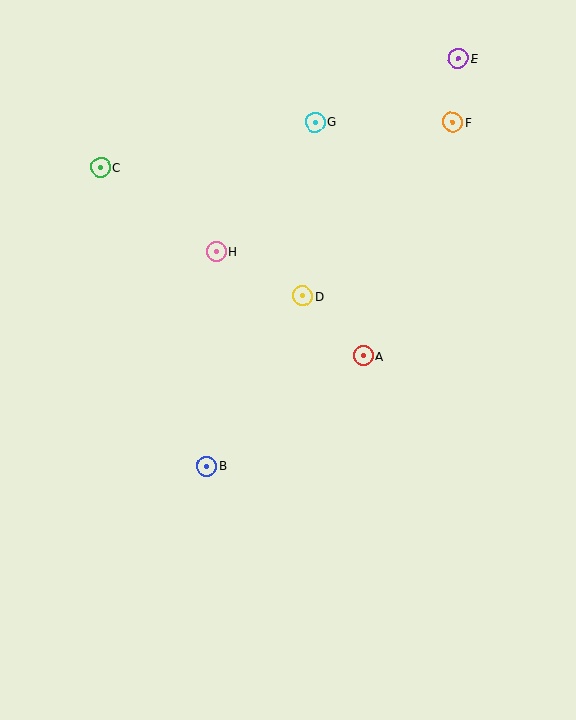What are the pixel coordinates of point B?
Point B is at (207, 466).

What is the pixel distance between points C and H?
The distance between C and H is 143 pixels.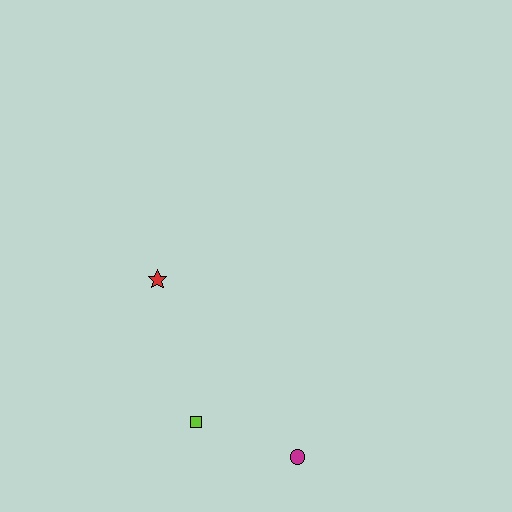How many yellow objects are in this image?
There are no yellow objects.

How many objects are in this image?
There are 3 objects.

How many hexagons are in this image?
There are no hexagons.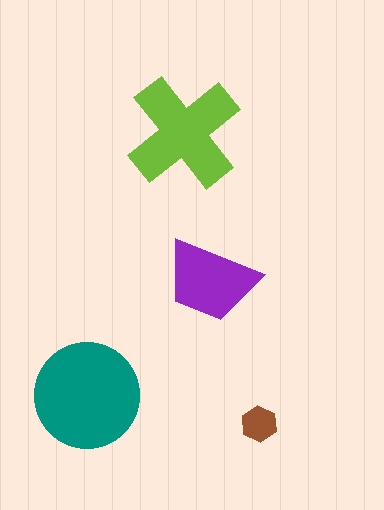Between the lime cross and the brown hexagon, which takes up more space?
The lime cross.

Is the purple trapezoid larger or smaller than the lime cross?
Smaller.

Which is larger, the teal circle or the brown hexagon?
The teal circle.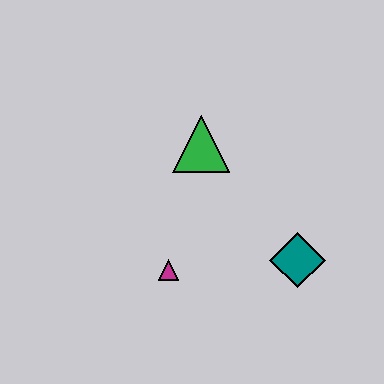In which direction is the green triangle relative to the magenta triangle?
The green triangle is above the magenta triangle.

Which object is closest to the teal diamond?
The magenta triangle is closest to the teal diamond.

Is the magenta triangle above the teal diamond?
No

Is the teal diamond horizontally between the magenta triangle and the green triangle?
No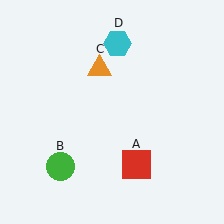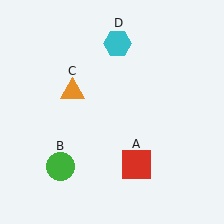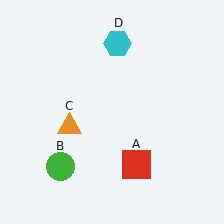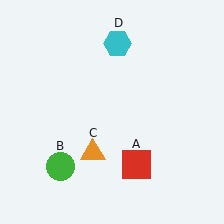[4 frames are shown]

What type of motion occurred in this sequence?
The orange triangle (object C) rotated counterclockwise around the center of the scene.